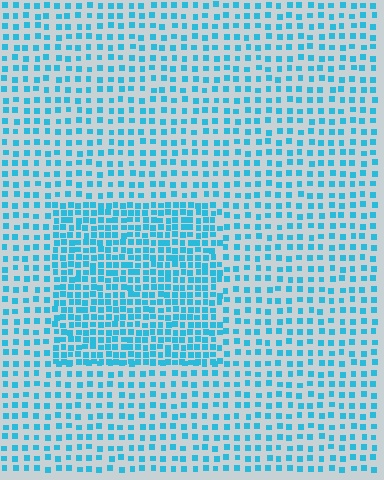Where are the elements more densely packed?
The elements are more densely packed inside the rectangle boundary.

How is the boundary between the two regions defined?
The boundary is defined by a change in element density (approximately 2.0x ratio). All elements are the same color, size, and shape.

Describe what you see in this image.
The image contains small cyan elements arranged at two different densities. A rectangle-shaped region is visible where the elements are more densely packed than the surrounding area.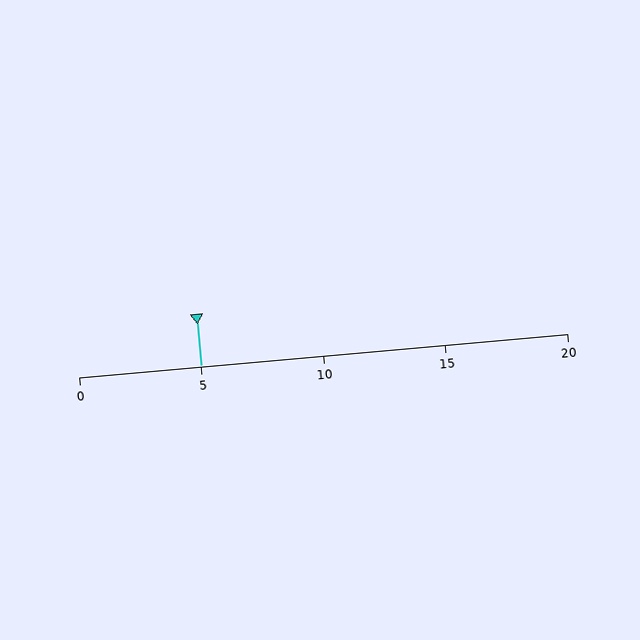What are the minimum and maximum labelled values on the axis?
The axis runs from 0 to 20.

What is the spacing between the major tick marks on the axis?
The major ticks are spaced 5 apart.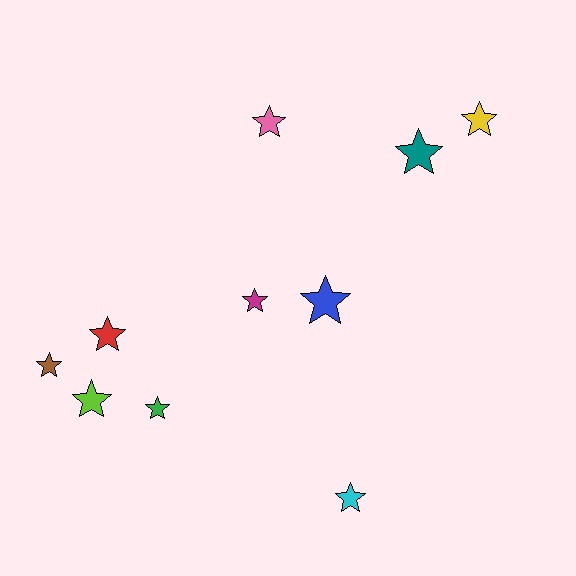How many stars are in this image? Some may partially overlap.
There are 10 stars.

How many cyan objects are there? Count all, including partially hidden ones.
There is 1 cyan object.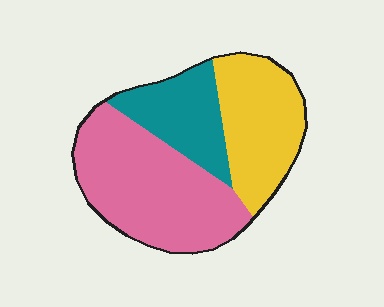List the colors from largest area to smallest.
From largest to smallest: pink, yellow, teal.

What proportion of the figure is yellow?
Yellow covers 31% of the figure.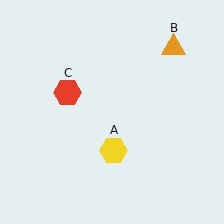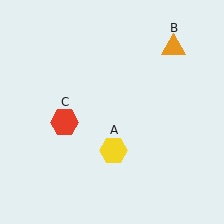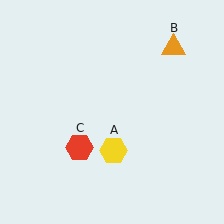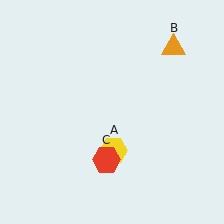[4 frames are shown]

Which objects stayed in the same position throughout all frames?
Yellow hexagon (object A) and orange triangle (object B) remained stationary.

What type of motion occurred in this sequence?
The red hexagon (object C) rotated counterclockwise around the center of the scene.